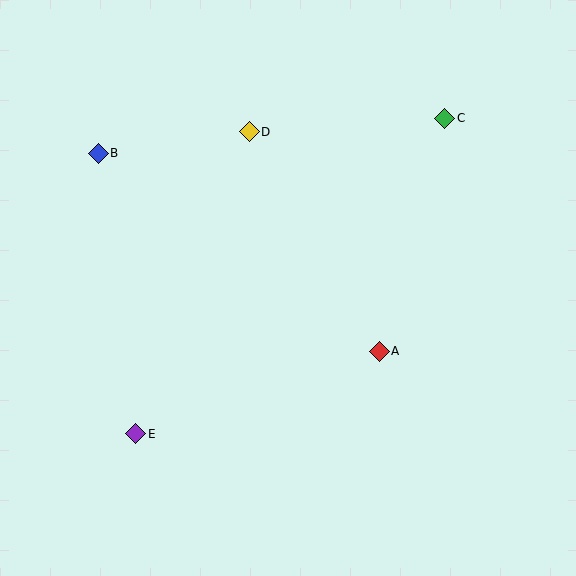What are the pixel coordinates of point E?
Point E is at (136, 434).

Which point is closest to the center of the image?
Point A at (379, 351) is closest to the center.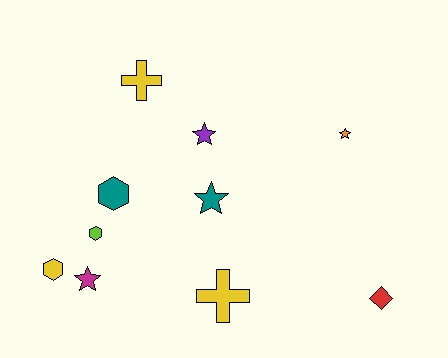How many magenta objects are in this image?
There is 1 magenta object.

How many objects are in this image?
There are 10 objects.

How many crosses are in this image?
There are 2 crosses.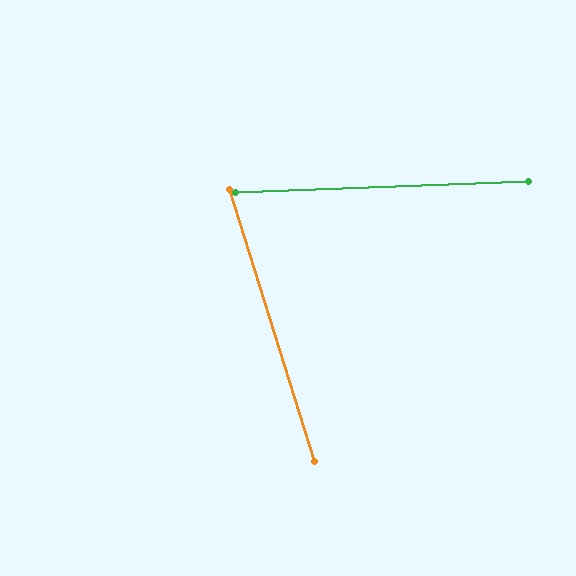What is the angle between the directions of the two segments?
Approximately 75 degrees.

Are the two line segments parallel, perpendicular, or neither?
Neither parallel nor perpendicular — they differ by about 75°.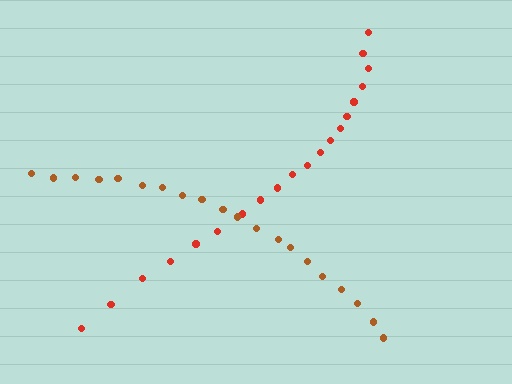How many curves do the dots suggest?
There are 2 distinct paths.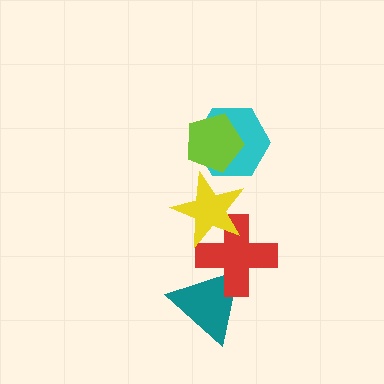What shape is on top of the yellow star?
The cyan hexagon is on top of the yellow star.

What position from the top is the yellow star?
The yellow star is 3rd from the top.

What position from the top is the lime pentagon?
The lime pentagon is 1st from the top.